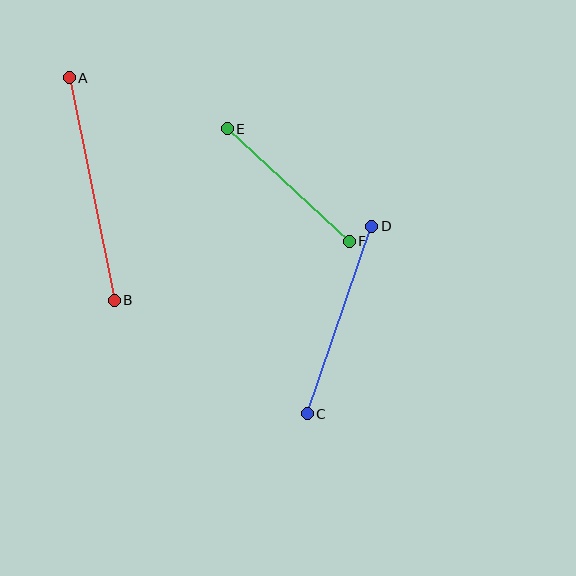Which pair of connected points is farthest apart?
Points A and B are farthest apart.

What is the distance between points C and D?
The distance is approximately 198 pixels.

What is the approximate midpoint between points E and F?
The midpoint is at approximately (288, 185) pixels.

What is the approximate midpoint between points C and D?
The midpoint is at approximately (339, 320) pixels.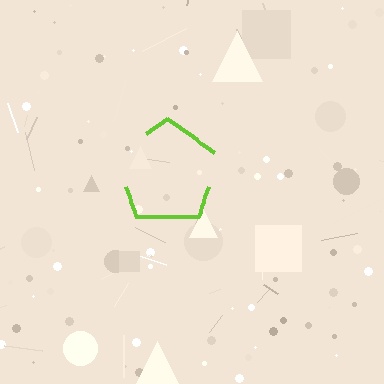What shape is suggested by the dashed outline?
The dashed outline suggests a pentagon.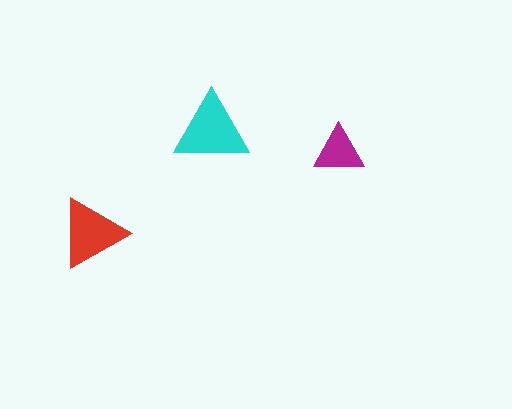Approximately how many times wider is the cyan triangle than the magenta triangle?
About 1.5 times wider.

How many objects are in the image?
There are 3 objects in the image.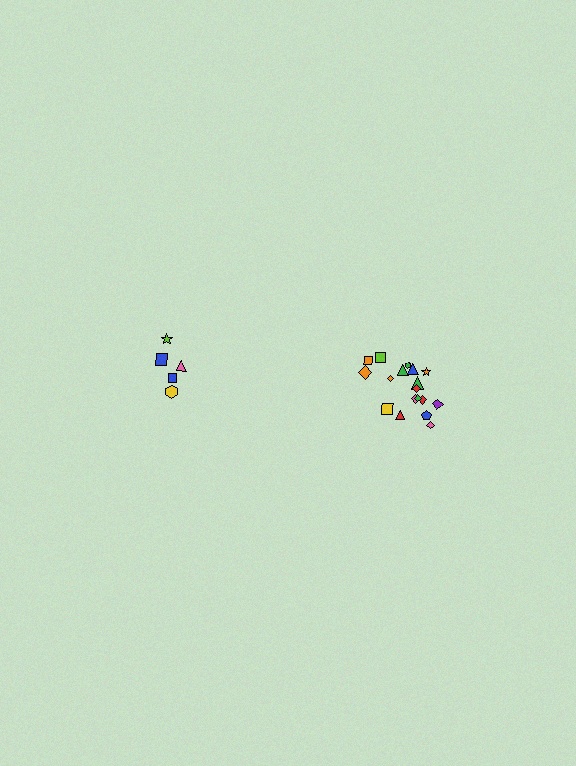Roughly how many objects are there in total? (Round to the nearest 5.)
Roughly 25 objects in total.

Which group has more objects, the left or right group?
The right group.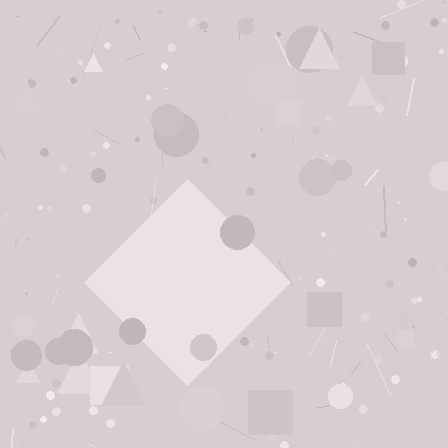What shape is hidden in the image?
A diamond is hidden in the image.